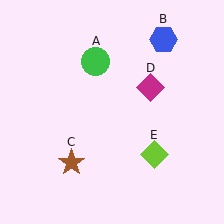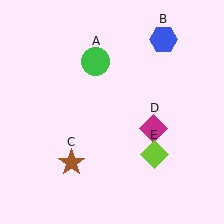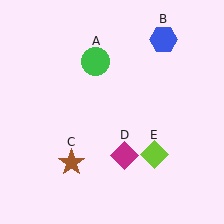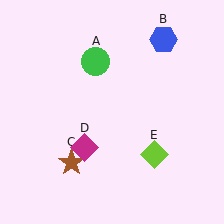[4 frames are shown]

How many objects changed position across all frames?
1 object changed position: magenta diamond (object D).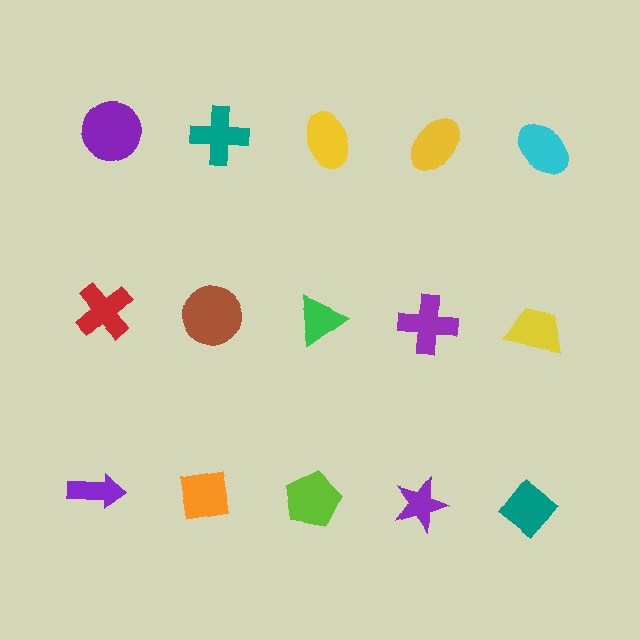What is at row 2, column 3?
A green triangle.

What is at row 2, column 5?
A yellow trapezoid.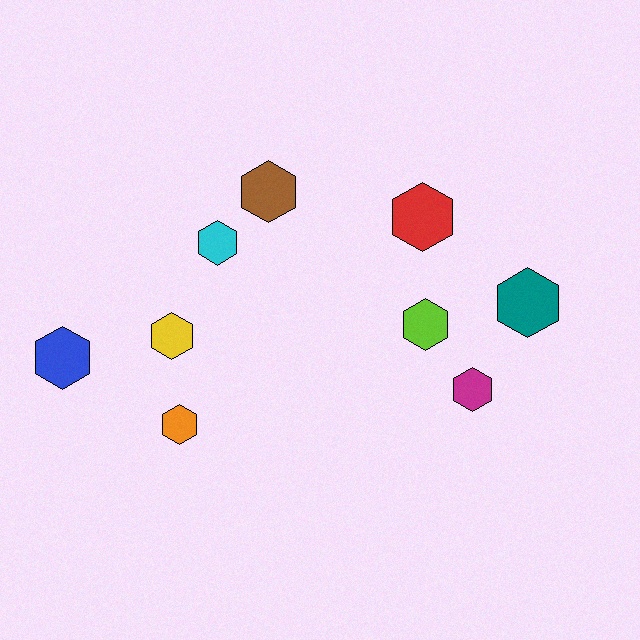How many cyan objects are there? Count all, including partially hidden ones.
There is 1 cyan object.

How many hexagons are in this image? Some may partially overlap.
There are 9 hexagons.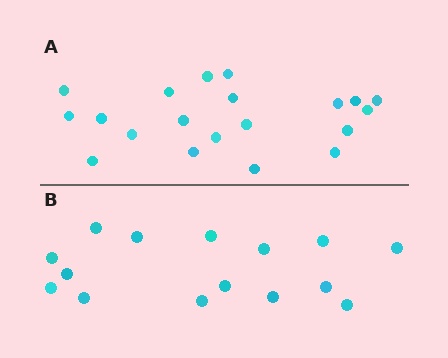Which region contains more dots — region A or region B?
Region A (the top region) has more dots.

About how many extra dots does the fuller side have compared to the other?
Region A has about 5 more dots than region B.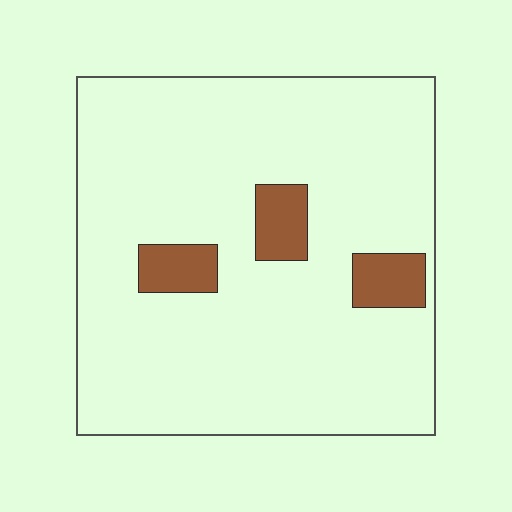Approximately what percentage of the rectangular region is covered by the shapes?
Approximately 10%.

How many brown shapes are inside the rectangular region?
3.